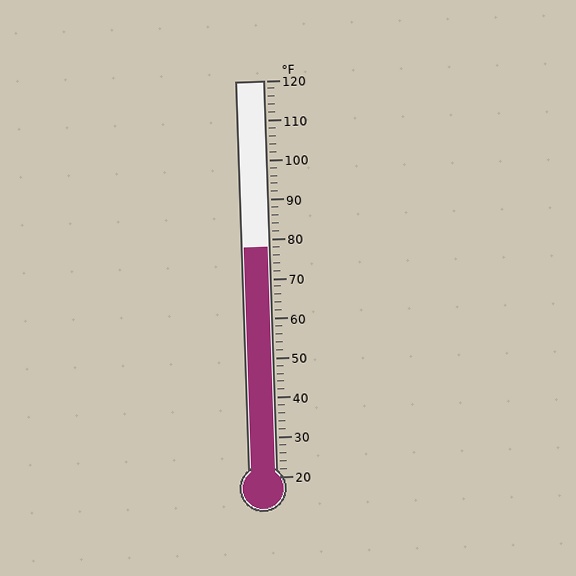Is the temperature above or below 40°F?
The temperature is above 40°F.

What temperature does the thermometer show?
The thermometer shows approximately 78°F.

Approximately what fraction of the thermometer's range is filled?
The thermometer is filled to approximately 60% of its range.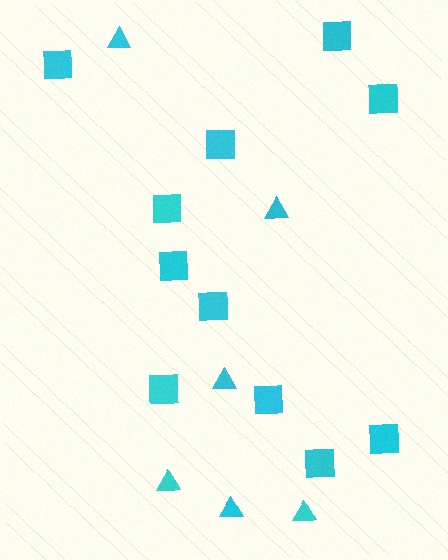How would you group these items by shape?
There are 2 groups: one group of squares (11) and one group of triangles (6).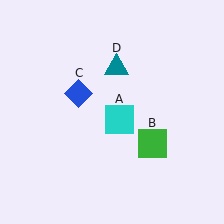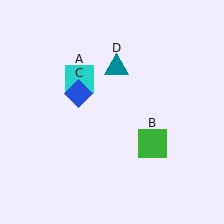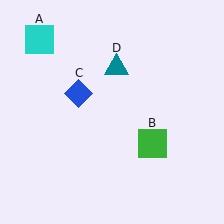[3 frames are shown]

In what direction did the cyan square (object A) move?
The cyan square (object A) moved up and to the left.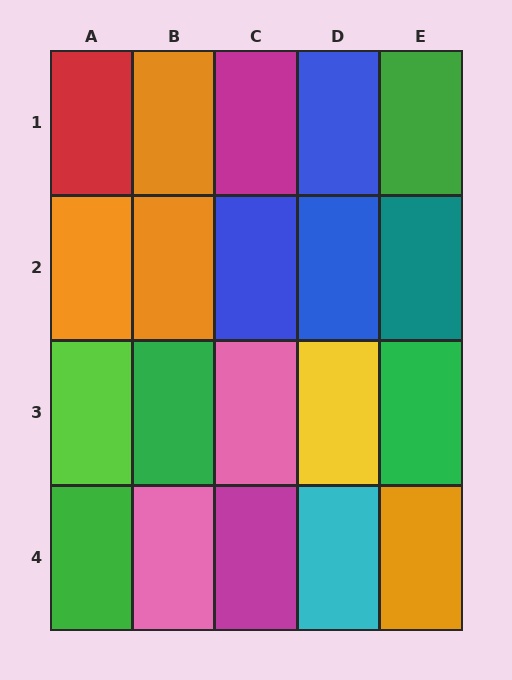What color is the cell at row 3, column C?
Pink.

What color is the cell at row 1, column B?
Orange.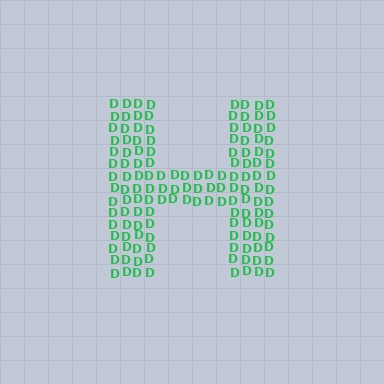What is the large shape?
The large shape is the letter H.